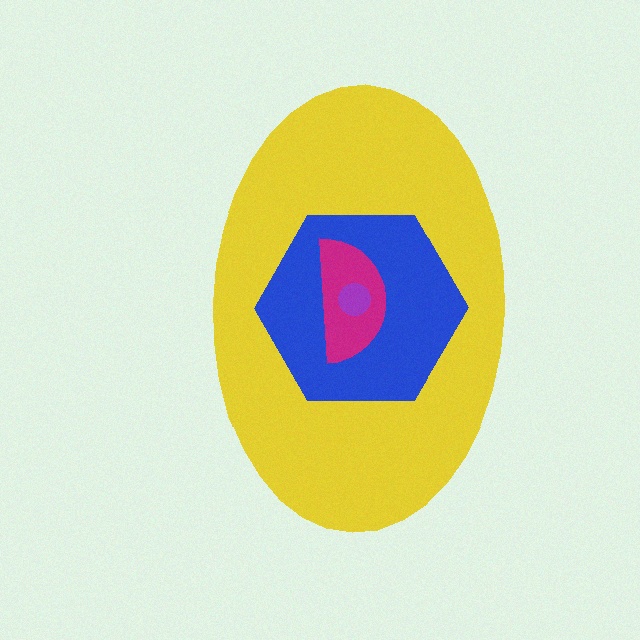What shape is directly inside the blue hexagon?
The magenta semicircle.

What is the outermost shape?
The yellow ellipse.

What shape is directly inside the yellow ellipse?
The blue hexagon.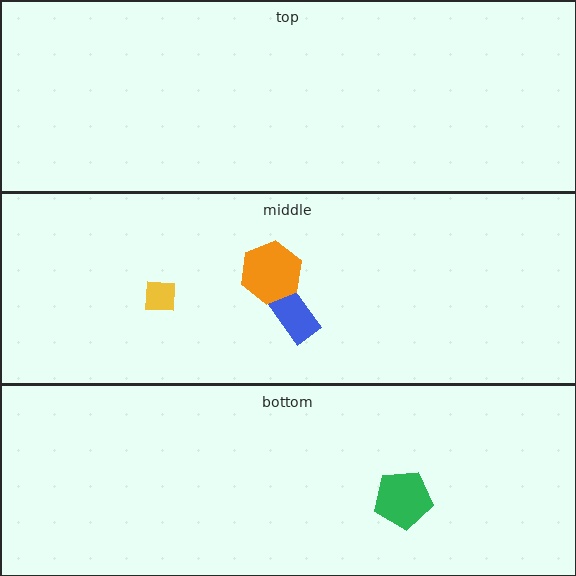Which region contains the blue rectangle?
The middle region.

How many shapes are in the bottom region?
1.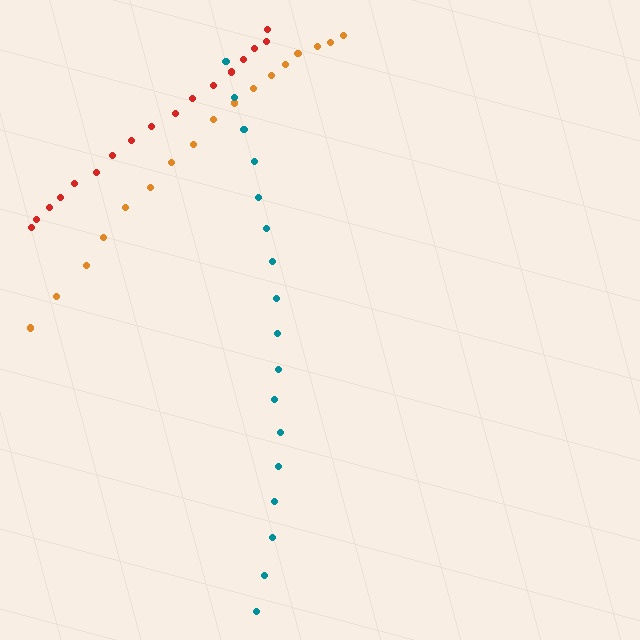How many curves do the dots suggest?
There are 3 distinct paths.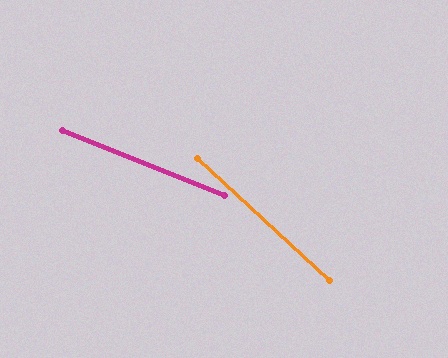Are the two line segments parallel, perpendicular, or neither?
Neither parallel nor perpendicular — they differ by about 21°.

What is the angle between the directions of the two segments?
Approximately 21 degrees.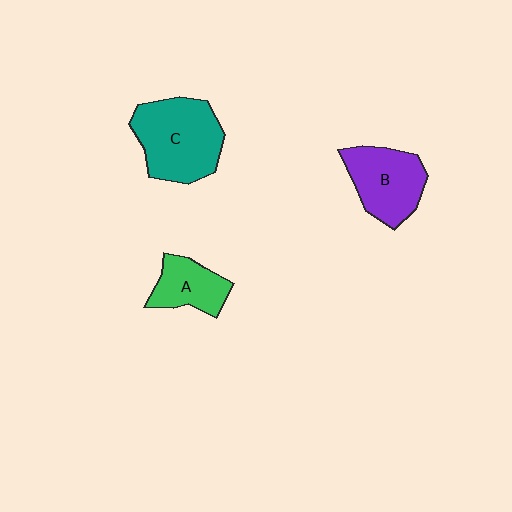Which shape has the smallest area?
Shape A (green).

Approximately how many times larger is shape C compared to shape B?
Approximately 1.3 times.